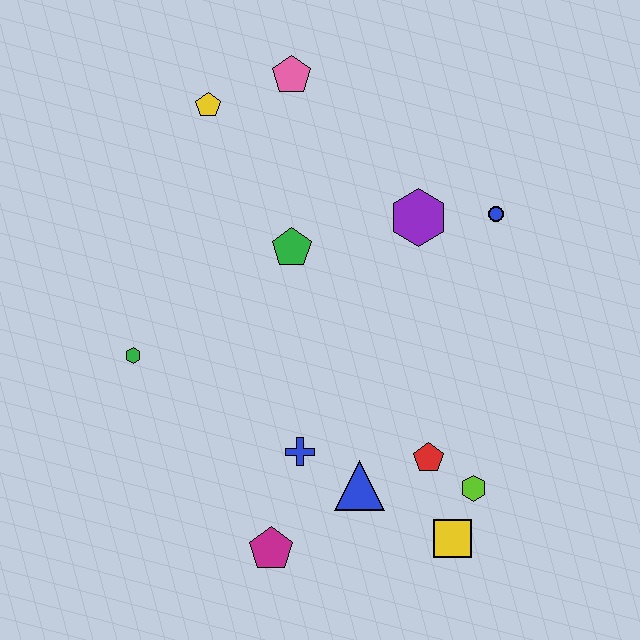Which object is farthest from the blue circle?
The magenta pentagon is farthest from the blue circle.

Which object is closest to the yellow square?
The lime hexagon is closest to the yellow square.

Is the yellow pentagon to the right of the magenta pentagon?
No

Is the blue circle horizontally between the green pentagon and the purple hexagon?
No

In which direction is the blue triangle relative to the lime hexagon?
The blue triangle is to the left of the lime hexagon.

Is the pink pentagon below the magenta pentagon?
No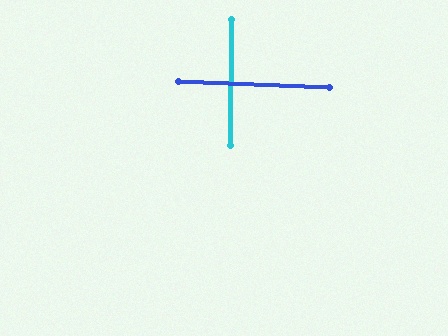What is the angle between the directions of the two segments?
Approximately 88 degrees.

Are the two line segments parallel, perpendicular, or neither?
Perpendicular — they meet at approximately 88°.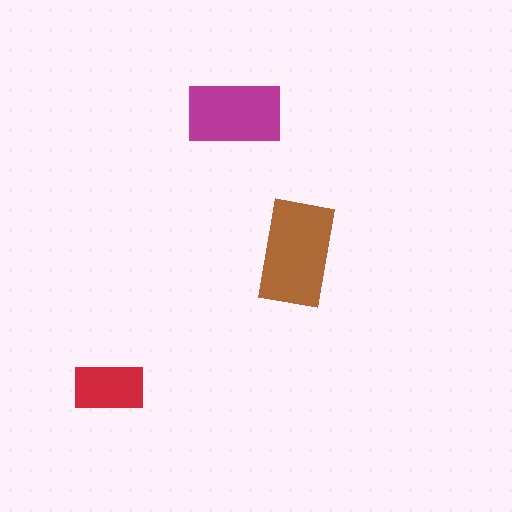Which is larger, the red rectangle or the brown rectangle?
The brown one.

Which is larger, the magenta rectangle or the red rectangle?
The magenta one.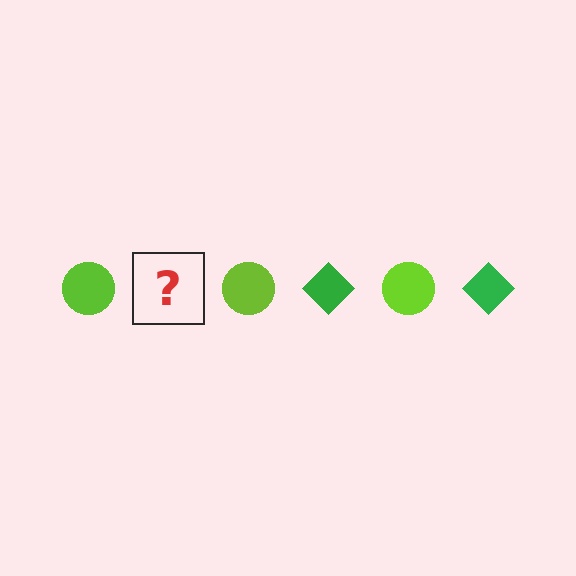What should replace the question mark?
The question mark should be replaced with a green diamond.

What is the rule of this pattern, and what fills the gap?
The rule is that the pattern alternates between lime circle and green diamond. The gap should be filled with a green diamond.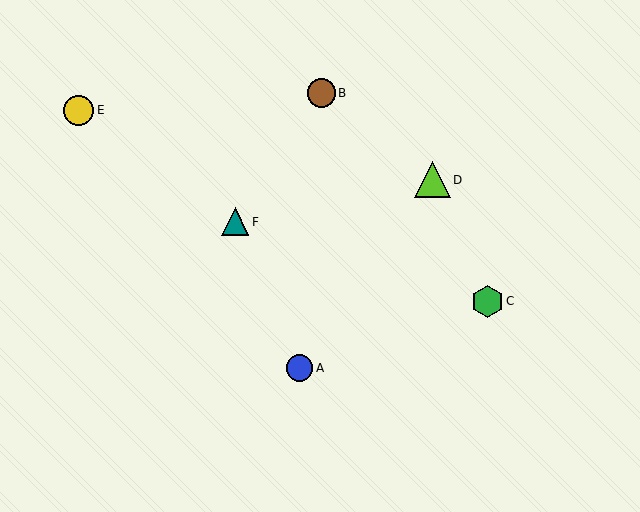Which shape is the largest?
The lime triangle (labeled D) is the largest.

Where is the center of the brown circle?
The center of the brown circle is at (321, 93).